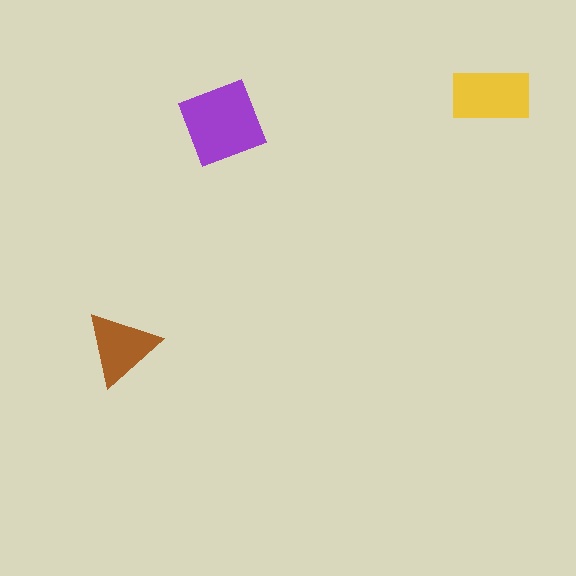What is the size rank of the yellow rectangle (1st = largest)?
2nd.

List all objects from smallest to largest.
The brown triangle, the yellow rectangle, the purple square.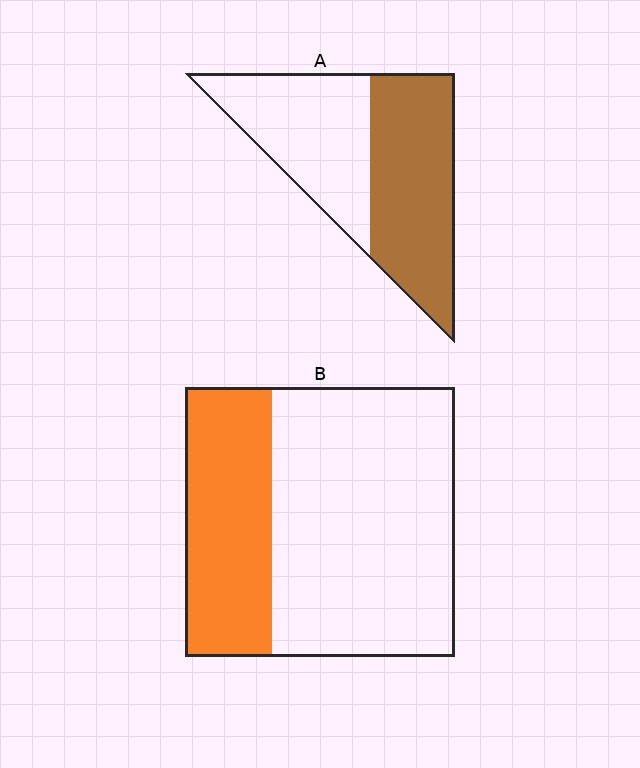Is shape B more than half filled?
No.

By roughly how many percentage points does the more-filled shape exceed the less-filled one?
By roughly 20 percentage points (A over B).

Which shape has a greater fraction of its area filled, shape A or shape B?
Shape A.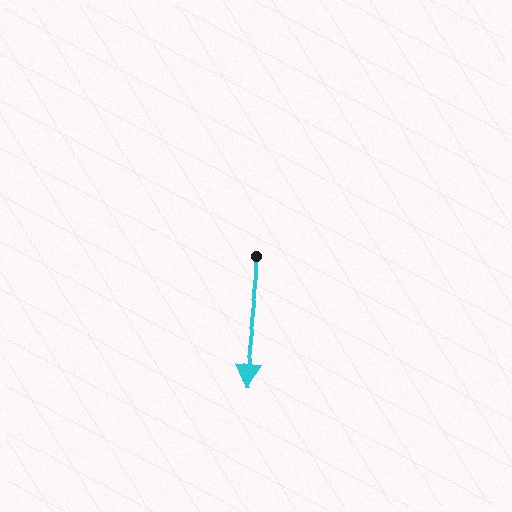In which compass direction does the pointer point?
South.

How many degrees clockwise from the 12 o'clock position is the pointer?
Approximately 186 degrees.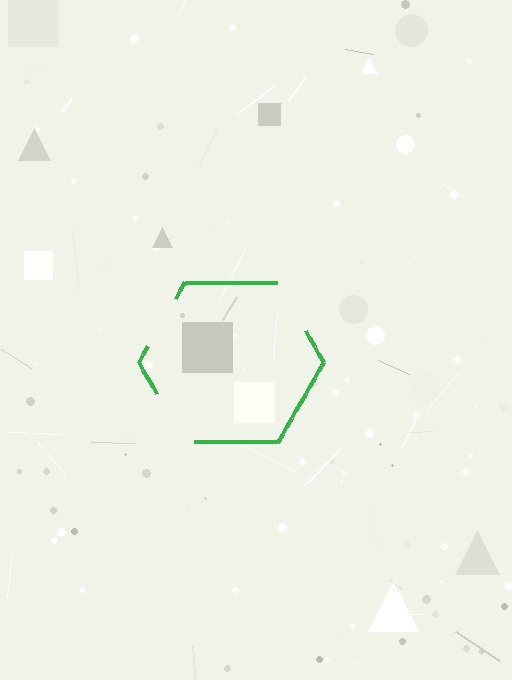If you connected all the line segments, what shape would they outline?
They would outline a hexagon.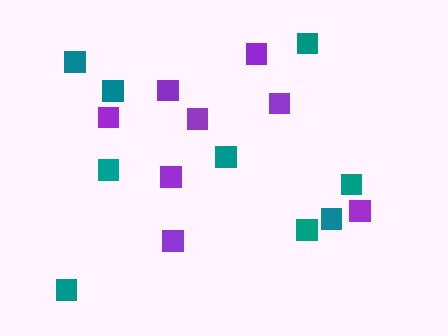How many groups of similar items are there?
There are 2 groups: one group of teal squares (9) and one group of purple squares (8).